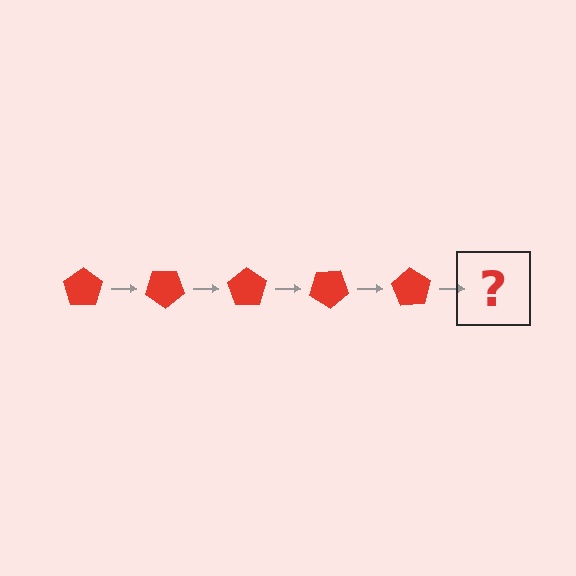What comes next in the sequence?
The next element should be a red pentagon rotated 175 degrees.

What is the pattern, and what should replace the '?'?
The pattern is that the pentagon rotates 35 degrees each step. The '?' should be a red pentagon rotated 175 degrees.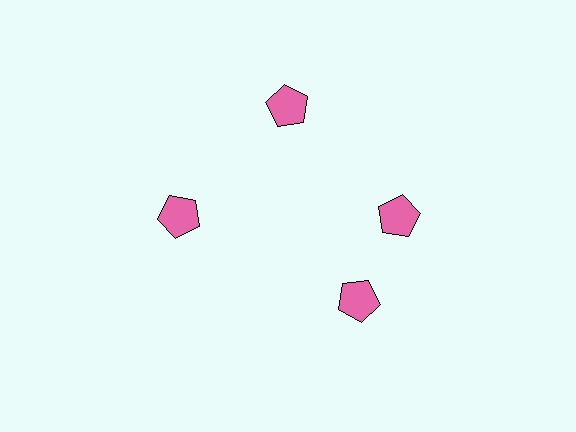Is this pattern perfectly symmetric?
No. The 4 pink pentagons are arranged in a ring, but one element near the 6 o'clock position is rotated out of alignment along the ring, breaking the 4-fold rotational symmetry.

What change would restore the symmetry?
The symmetry would be restored by rotating it back into even spacing with its neighbors so that all 4 pentagons sit at equal angles and equal distance from the center.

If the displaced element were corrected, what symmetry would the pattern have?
It would have 4-fold rotational symmetry — the pattern would map onto itself every 90 degrees.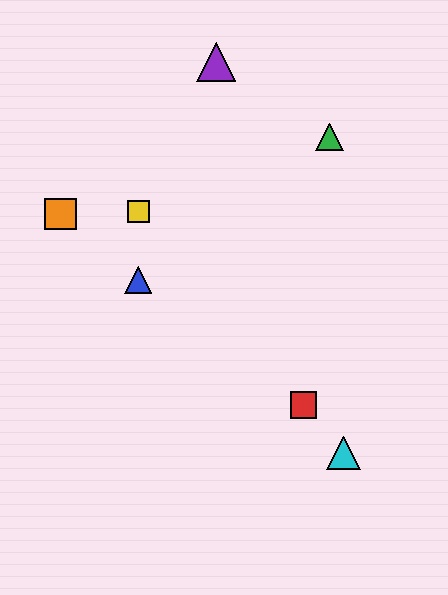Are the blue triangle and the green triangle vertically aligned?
No, the blue triangle is at x≈138 and the green triangle is at x≈330.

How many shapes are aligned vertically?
2 shapes (the blue triangle, the yellow square) are aligned vertically.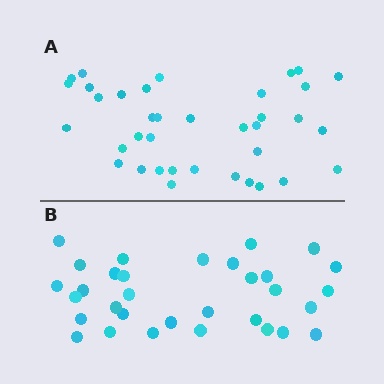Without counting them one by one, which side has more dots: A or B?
Region A (the top region) has more dots.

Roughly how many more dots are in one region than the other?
Region A has about 5 more dots than region B.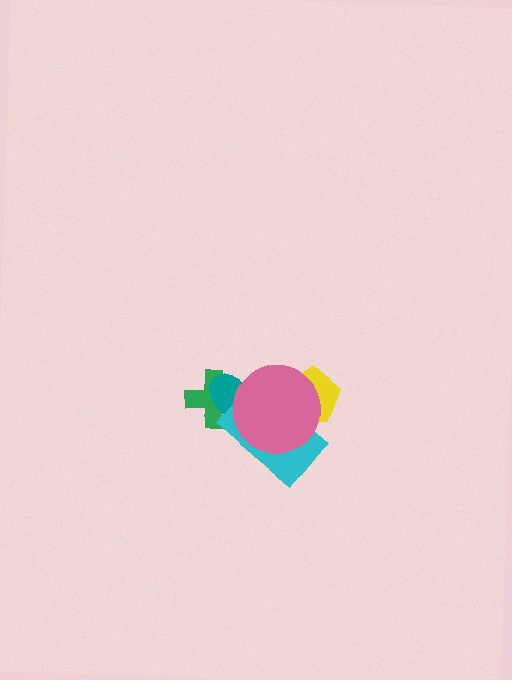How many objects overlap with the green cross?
3 objects overlap with the green cross.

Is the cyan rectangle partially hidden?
Yes, it is partially covered by another shape.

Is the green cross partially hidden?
Yes, it is partially covered by another shape.